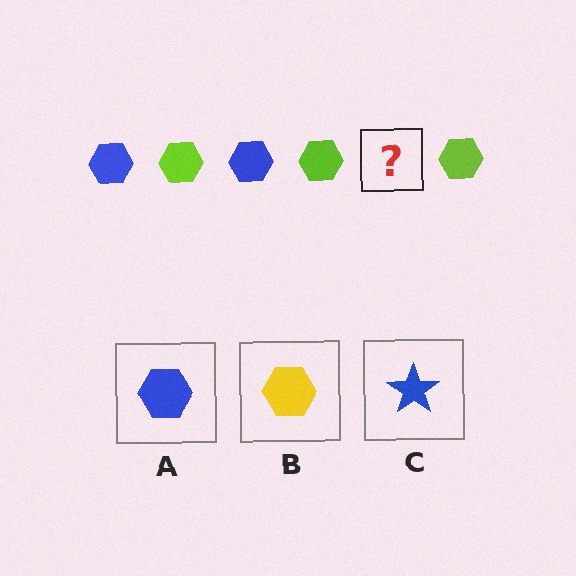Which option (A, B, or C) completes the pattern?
A.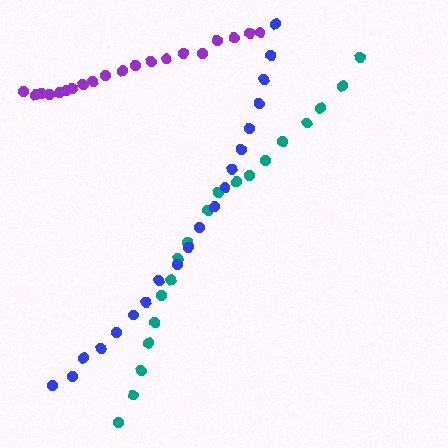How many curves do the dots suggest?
There are 3 distinct paths.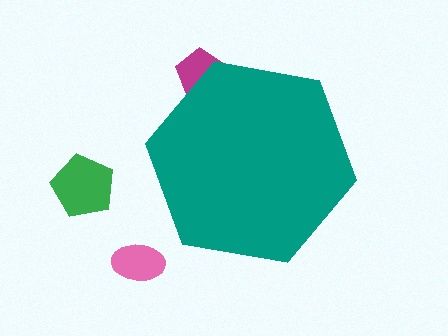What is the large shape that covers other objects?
A teal hexagon.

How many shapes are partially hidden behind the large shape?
1 shape is partially hidden.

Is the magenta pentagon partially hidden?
Yes, the magenta pentagon is partially hidden behind the teal hexagon.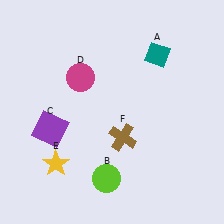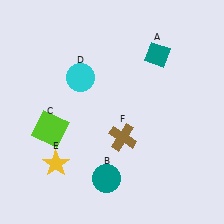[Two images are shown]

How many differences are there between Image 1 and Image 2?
There are 3 differences between the two images.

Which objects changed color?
B changed from lime to teal. C changed from purple to lime. D changed from magenta to cyan.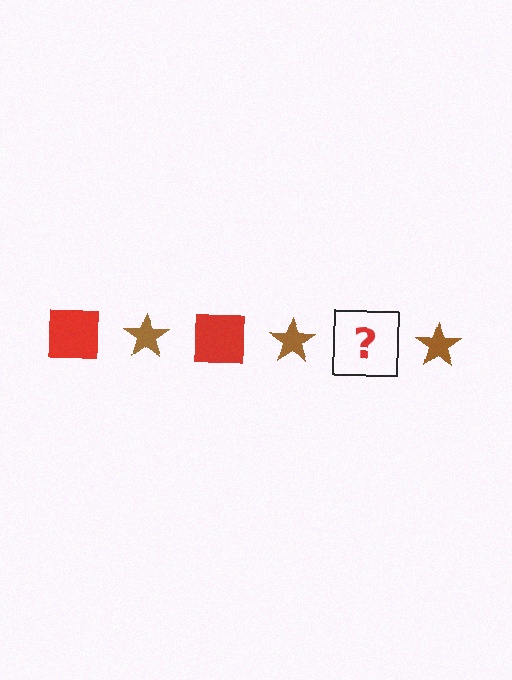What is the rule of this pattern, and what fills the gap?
The rule is that the pattern alternates between red square and brown star. The gap should be filled with a red square.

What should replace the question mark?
The question mark should be replaced with a red square.